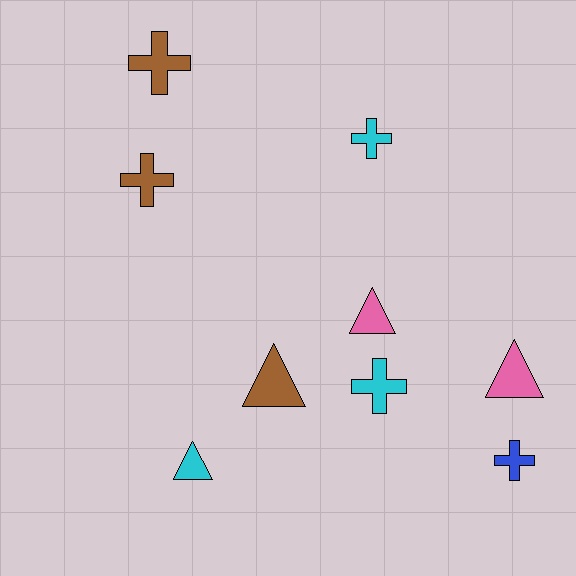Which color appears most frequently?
Brown, with 3 objects.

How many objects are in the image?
There are 9 objects.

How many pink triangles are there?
There are 2 pink triangles.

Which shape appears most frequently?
Cross, with 5 objects.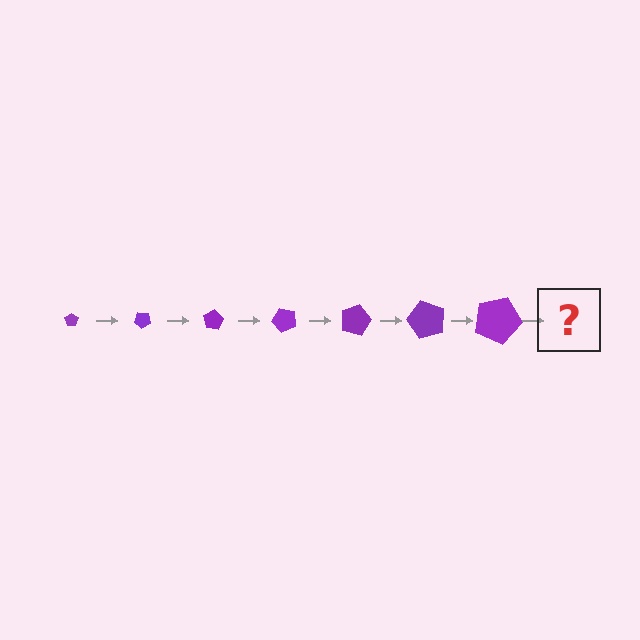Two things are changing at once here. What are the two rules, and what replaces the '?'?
The two rules are that the pentagon grows larger each step and it rotates 40 degrees each step. The '?' should be a pentagon, larger than the previous one and rotated 280 degrees from the start.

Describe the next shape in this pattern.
It should be a pentagon, larger than the previous one and rotated 280 degrees from the start.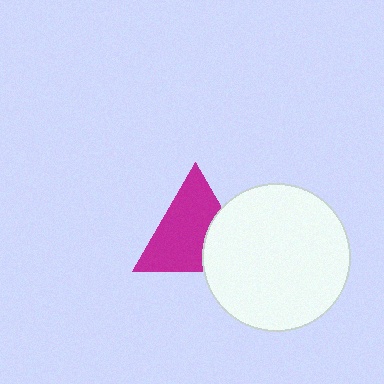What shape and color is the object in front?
The object in front is a white circle.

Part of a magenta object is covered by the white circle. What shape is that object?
It is a triangle.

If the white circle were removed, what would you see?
You would see the complete magenta triangle.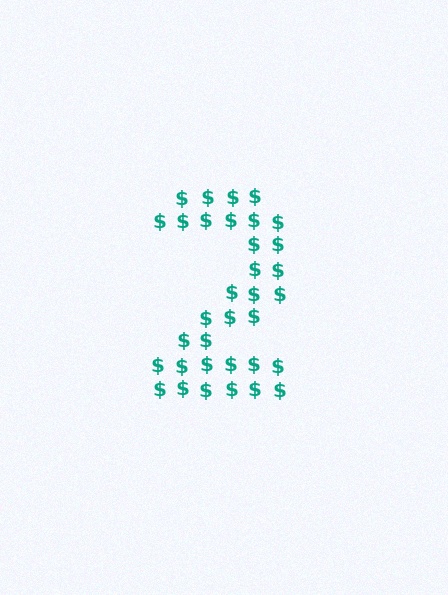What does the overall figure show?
The overall figure shows the digit 2.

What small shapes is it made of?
It is made of small dollar signs.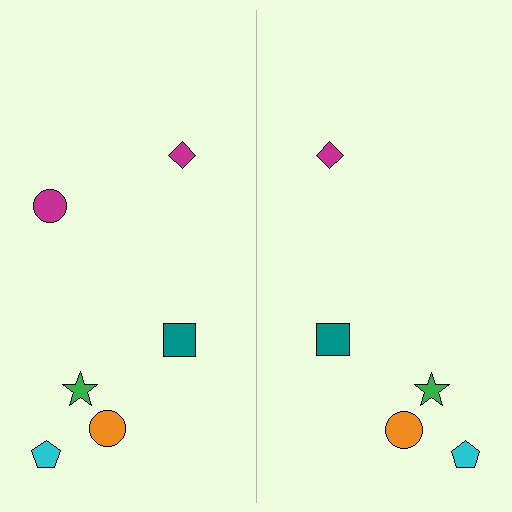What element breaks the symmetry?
A magenta circle is missing from the right side.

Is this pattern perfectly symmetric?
No, the pattern is not perfectly symmetric. A magenta circle is missing from the right side.